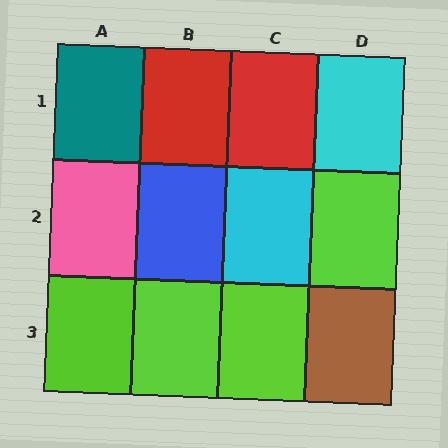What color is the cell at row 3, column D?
Brown.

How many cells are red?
2 cells are red.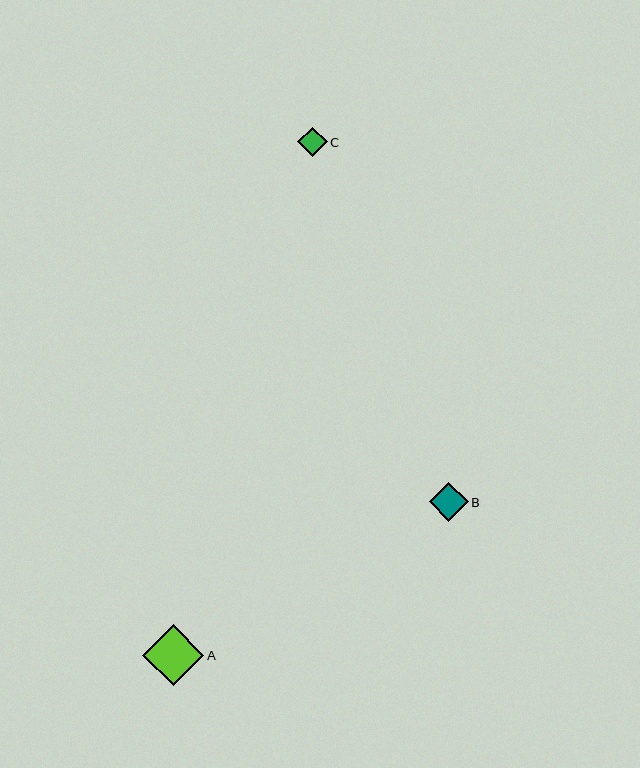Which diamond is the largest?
Diamond A is the largest with a size of approximately 61 pixels.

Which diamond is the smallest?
Diamond C is the smallest with a size of approximately 30 pixels.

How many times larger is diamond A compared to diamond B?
Diamond A is approximately 1.6 times the size of diamond B.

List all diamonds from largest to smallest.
From largest to smallest: A, B, C.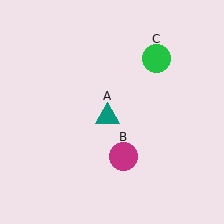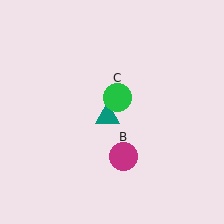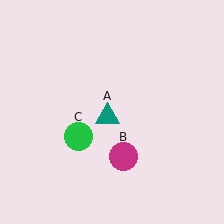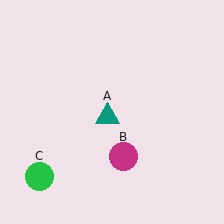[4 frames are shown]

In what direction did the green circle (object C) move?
The green circle (object C) moved down and to the left.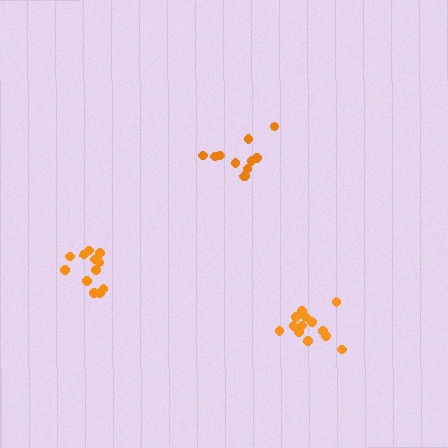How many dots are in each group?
Group 1: 13 dots, Group 2: 12 dots, Group 3: 11 dots (36 total).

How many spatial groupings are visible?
There are 3 spatial groupings.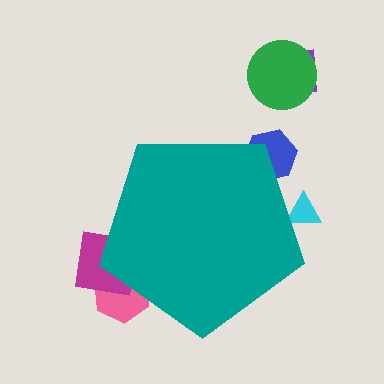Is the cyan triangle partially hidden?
Yes, the cyan triangle is partially hidden behind the teal pentagon.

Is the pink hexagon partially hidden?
Yes, the pink hexagon is partially hidden behind the teal pentagon.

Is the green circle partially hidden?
No, the green circle is fully visible.